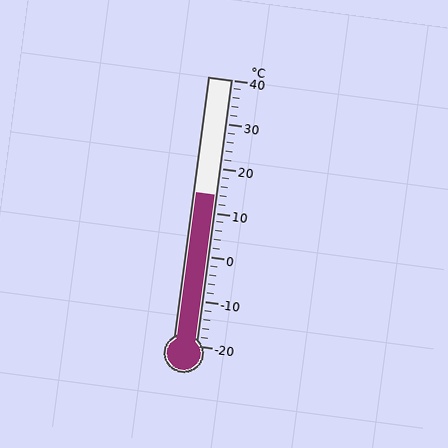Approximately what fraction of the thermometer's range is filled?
The thermometer is filled to approximately 55% of its range.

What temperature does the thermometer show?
The thermometer shows approximately 14°C.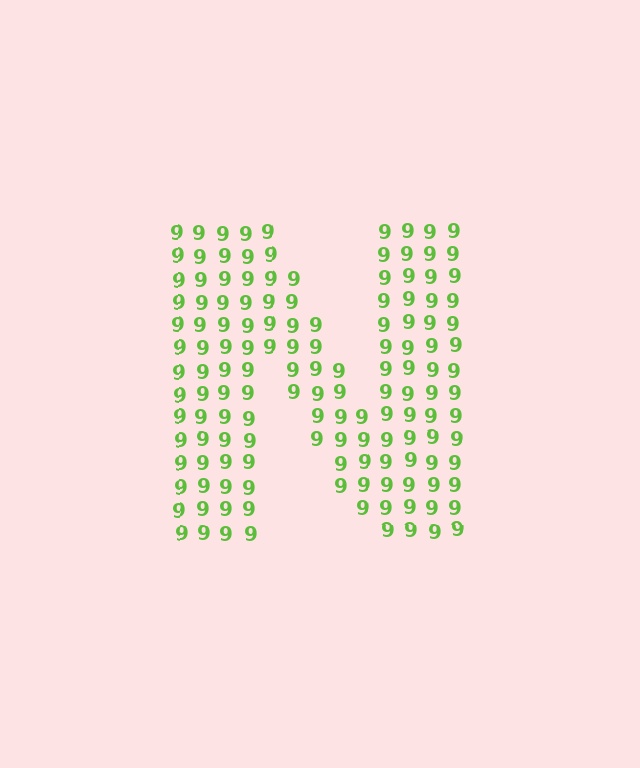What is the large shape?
The large shape is the letter N.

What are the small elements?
The small elements are digit 9's.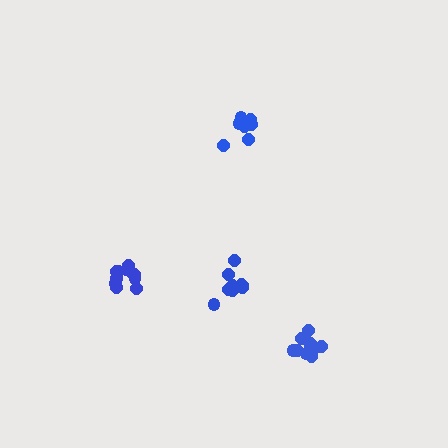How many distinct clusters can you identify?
There are 4 distinct clusters.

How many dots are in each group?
Group 1: 10 dots, Group 2: 11 dots, Group 3: 10 dots, Group 4: 7 dots (38 total).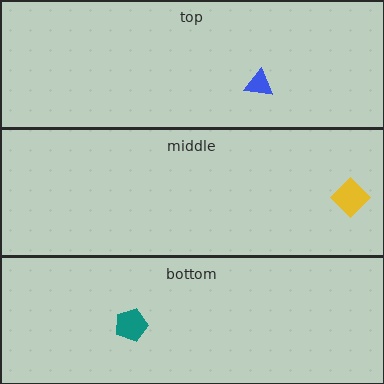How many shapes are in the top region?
1.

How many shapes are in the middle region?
1.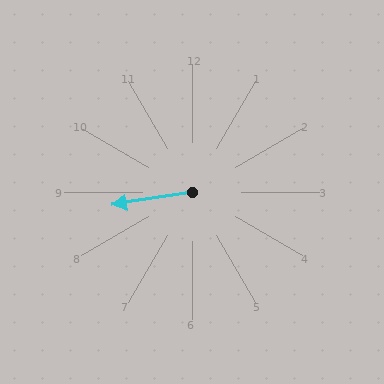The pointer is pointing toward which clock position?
Roughly 9 o'clock.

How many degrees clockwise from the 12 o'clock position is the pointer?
Approximately 261 degrees.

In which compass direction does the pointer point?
West.